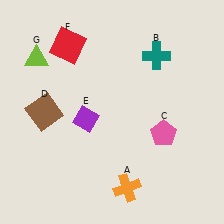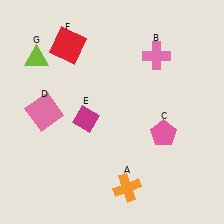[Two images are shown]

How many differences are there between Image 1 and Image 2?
There are 3 differences between the two images.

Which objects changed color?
B changed from teal to pink. D changed from brown to pink. E changed from purple to magenta.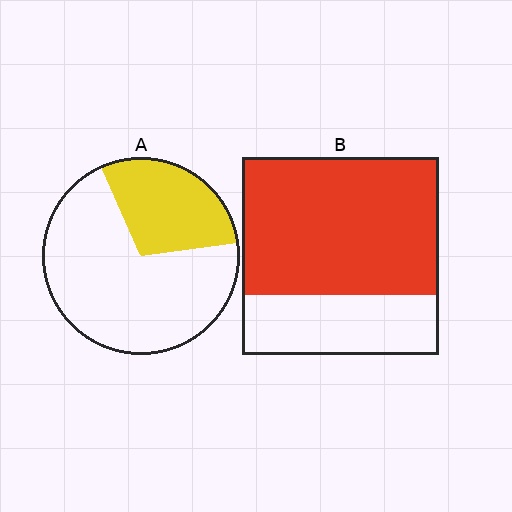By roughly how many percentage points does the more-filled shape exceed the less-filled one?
By roughly 40 percentage points (B over A).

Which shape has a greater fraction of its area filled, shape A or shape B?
Shape B.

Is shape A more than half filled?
No.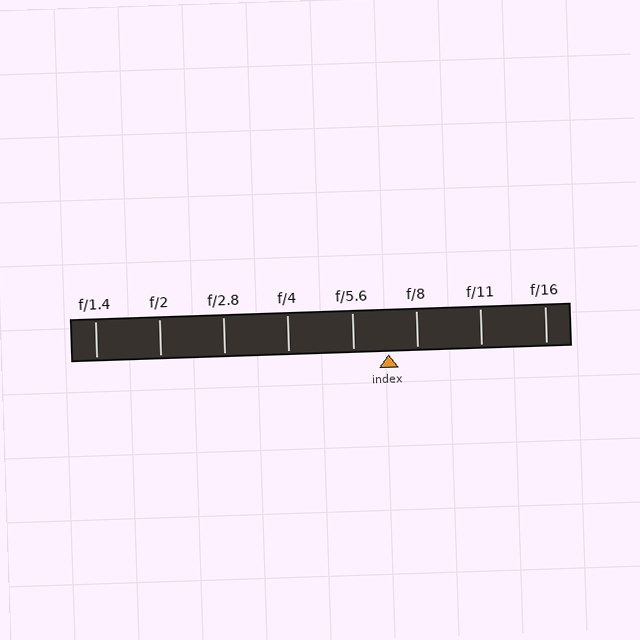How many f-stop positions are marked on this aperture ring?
There are 8 f-stop positions marked.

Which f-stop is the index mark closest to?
The index mark is closest to f/8.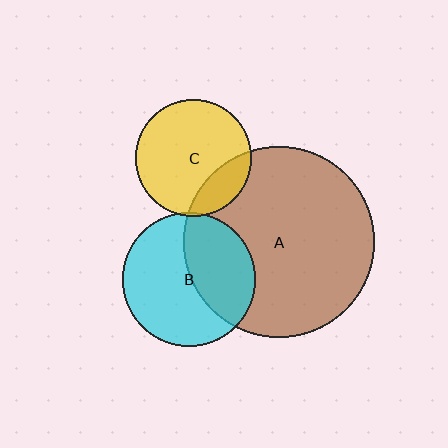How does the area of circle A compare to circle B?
Approximately 2.1 times.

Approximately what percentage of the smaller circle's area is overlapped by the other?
Approximately 20%.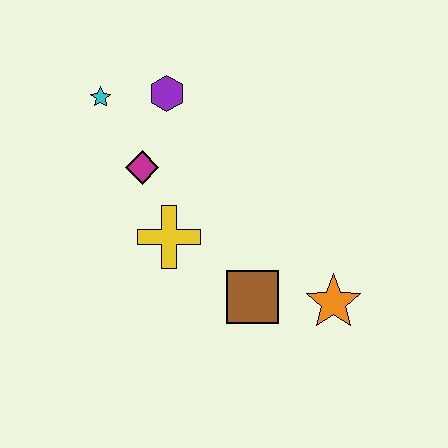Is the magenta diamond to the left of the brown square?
Yes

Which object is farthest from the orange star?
The cyan star is farthest from the orange star.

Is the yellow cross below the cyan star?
Yes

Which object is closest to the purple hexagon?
The cyan star is closest to the purple hexagon.